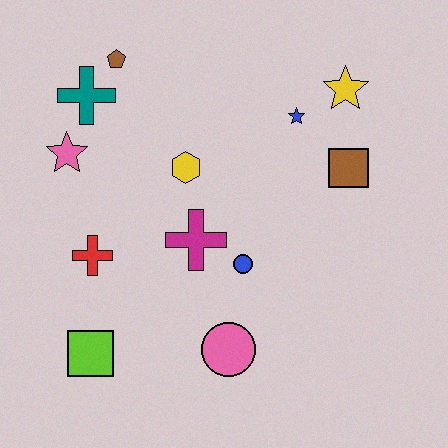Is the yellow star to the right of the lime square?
Yes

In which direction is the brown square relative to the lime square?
The brown square is to the right of the lime square.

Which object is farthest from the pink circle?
The brown pentagon is farthest from the pink circle.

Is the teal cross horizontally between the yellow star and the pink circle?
No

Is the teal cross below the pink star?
No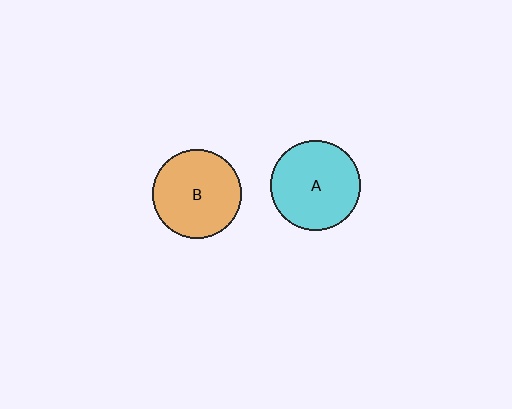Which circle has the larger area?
Circle A (cyan).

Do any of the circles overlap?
No, none of the circles overlap.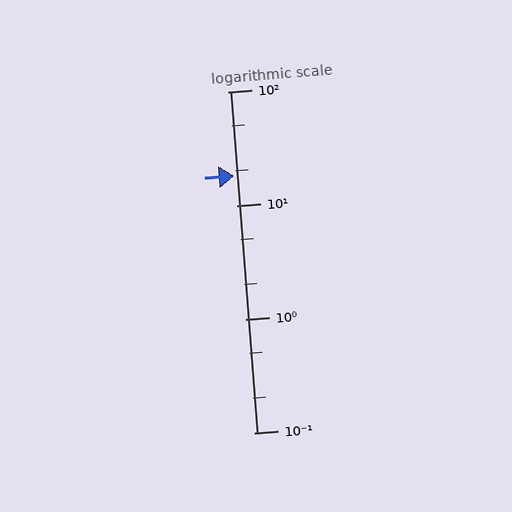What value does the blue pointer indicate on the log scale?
The pointer indicates approximately 18.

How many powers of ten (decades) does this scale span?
The scale spans 3 decades, from 0.1 to 100.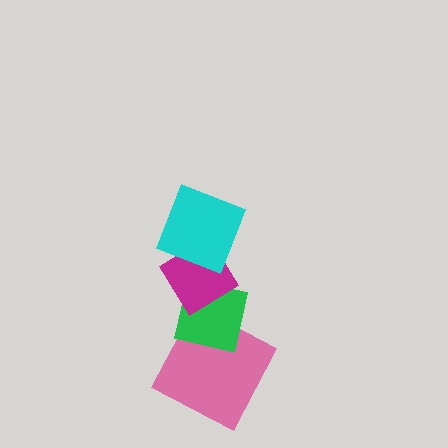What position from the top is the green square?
The green square is 3rd from the top.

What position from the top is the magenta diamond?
The magenta diamond is 2nd from the top.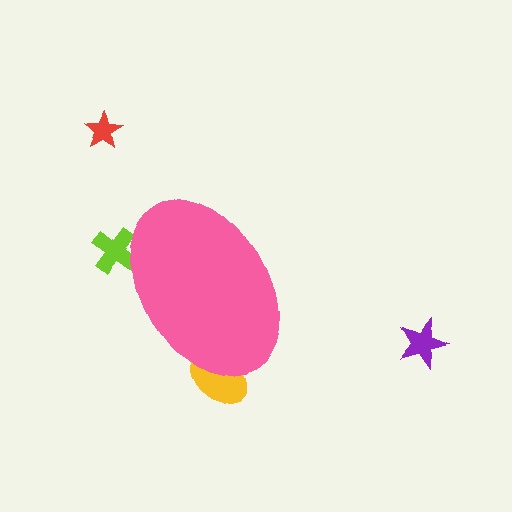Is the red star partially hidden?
No, the red star is fully visible.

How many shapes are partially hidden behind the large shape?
2 shapes are partially hidden.